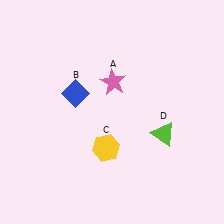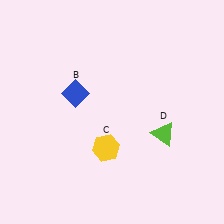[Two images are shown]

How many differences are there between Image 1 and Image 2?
There is 1 difference between the two images.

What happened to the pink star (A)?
The pink star (A) was removed in Image 2. It was in the top-right area of Image 1.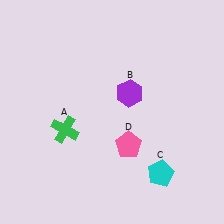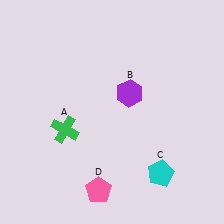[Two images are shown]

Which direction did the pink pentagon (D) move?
The pink pentagon (D) moved down.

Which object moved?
The pink pentagon (D) moved down.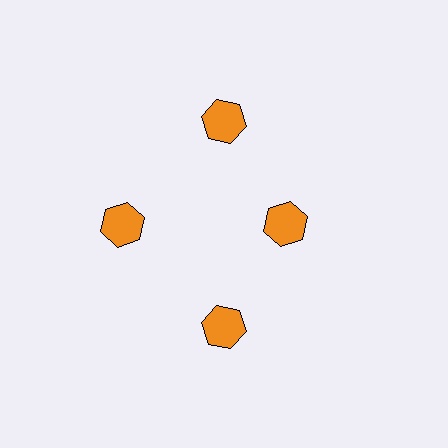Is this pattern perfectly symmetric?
No. The 4 orange hexagons are arranged in a ring, but one element near the 3 o'clock position is pulled inward toward the center, breaking the 4-fold rotational symmetry.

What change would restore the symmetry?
The symmetry would be restored by moving it outward, back onto the ring so that all 4 hexagons sit at equal angles and equal distance from the center.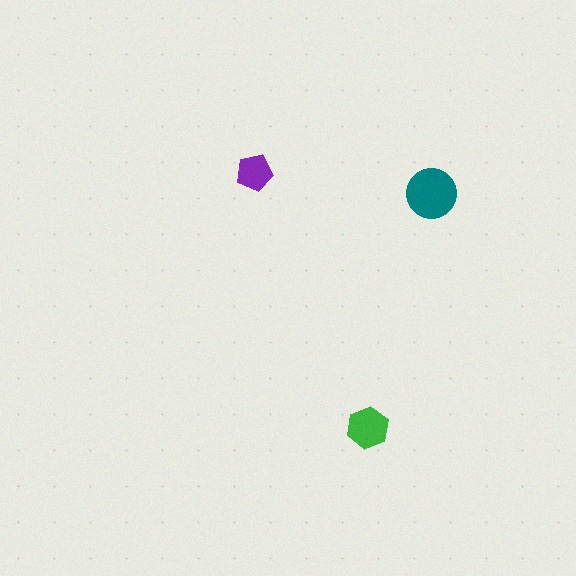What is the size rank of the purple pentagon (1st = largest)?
3rd.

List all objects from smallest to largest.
The purple pentagon, the green hexagon, the teal circle.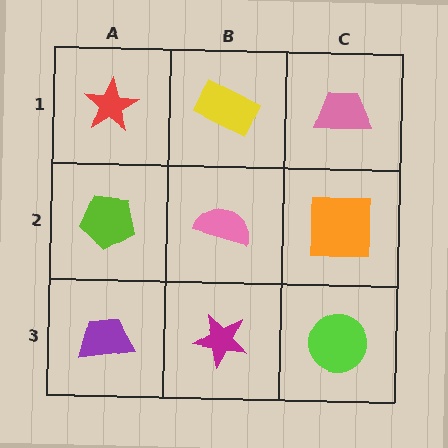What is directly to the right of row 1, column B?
A pink trapezoid.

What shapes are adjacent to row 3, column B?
A pink semicircle (row 2, column B), a purple trapezoid (row 3, column A), a lime circle (row 3, column C).